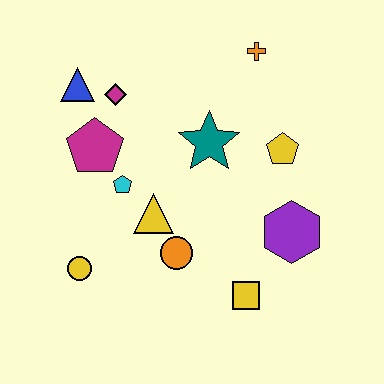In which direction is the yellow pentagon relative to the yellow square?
The yellow pentagon is above the yellow square.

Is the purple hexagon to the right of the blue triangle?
Yes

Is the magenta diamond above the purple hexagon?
Yes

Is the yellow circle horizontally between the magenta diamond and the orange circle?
No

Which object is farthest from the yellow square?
The blue triangle is farthest from the yellow square.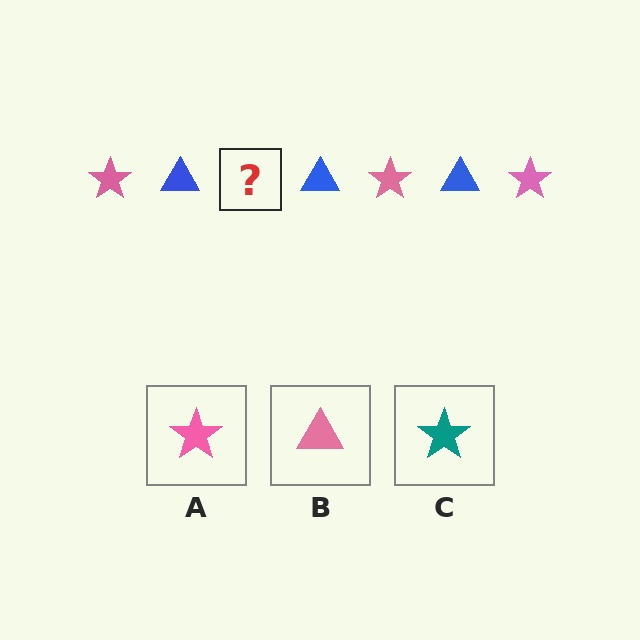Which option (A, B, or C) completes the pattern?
A.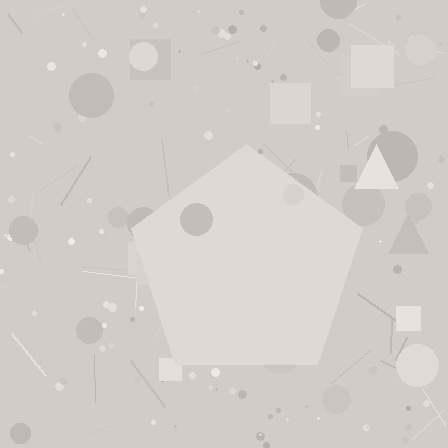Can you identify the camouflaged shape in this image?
The camouflaged shape is a pentagon.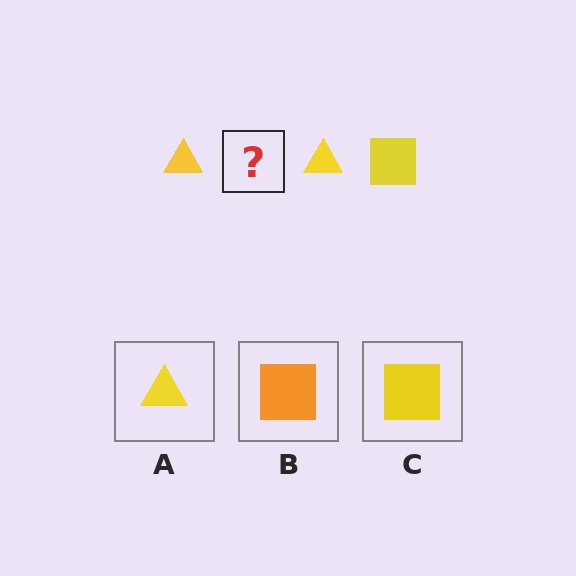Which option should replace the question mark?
Option C.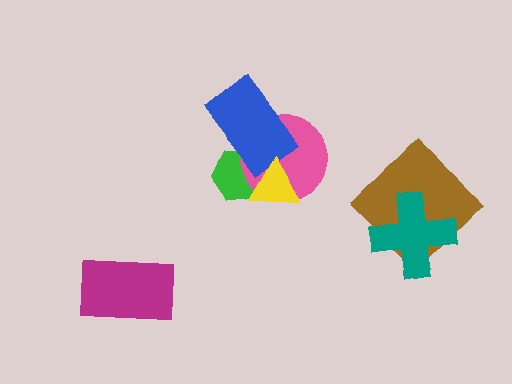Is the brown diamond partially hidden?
Yes, it is partially covered by another shape.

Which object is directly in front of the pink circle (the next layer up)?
The blue rectangle is directly in front of the pink circle.